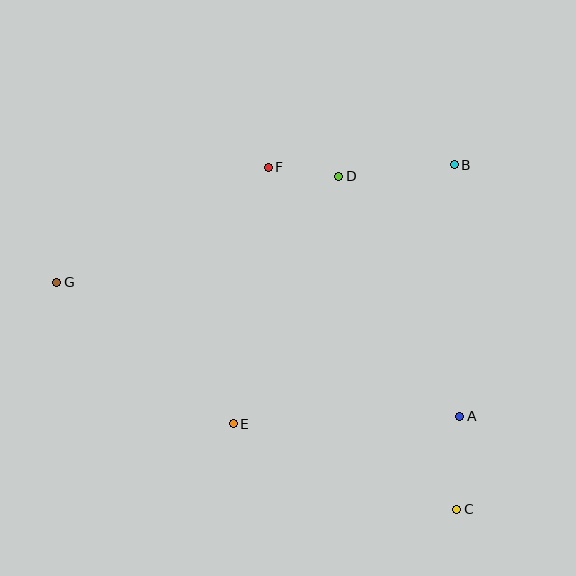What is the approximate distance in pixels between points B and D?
The distance between B and D is approximately 116 pixels.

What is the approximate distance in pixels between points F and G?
The distance between F and G is approximately 240 pixels.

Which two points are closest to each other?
Points D and F are closest to each other.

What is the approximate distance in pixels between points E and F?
The distance between E and F is approximately 259 pixels.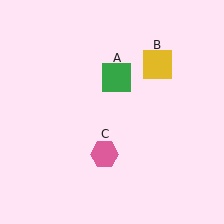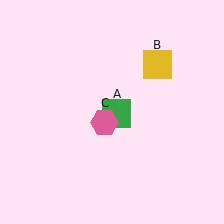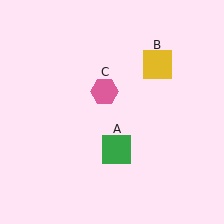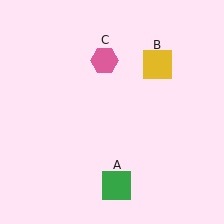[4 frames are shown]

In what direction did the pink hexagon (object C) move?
The pink hexagon (object C) moved up.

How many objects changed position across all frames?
2 objects changed position: green square (object A), pink hexagon (object C).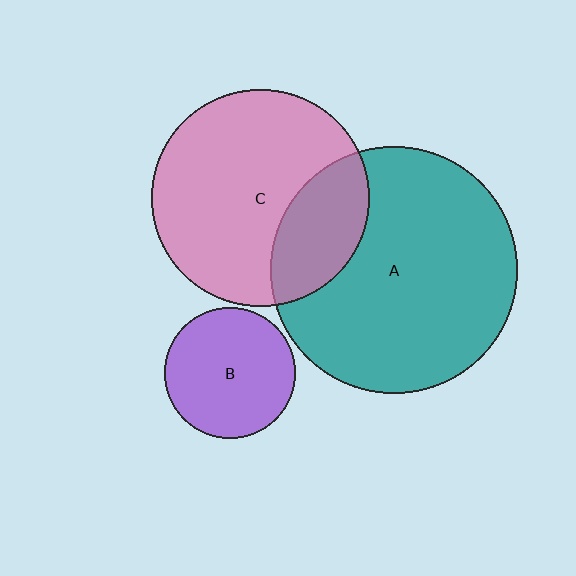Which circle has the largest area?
Circle A (teal).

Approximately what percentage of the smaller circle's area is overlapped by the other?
Approximately 25%.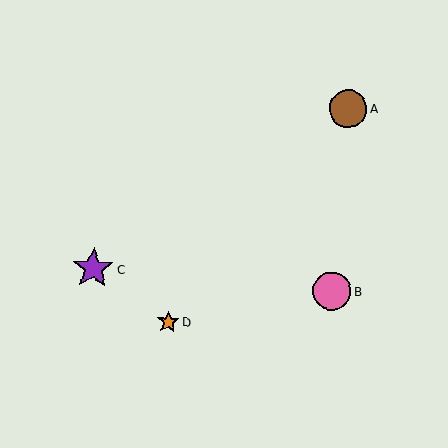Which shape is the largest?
The purple star (labeled C) is the largest.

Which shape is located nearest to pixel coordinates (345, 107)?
The brown circle (labeled A) at (348, 109) is nearest to that location.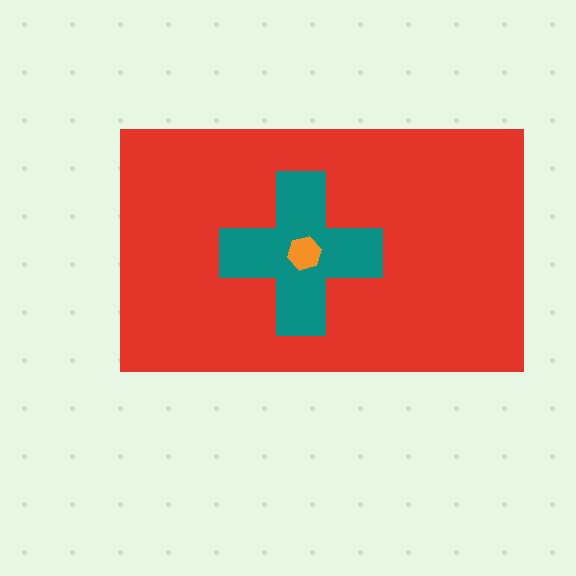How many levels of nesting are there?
3.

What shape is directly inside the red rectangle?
The teal cross.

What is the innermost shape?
The orange hexagon.